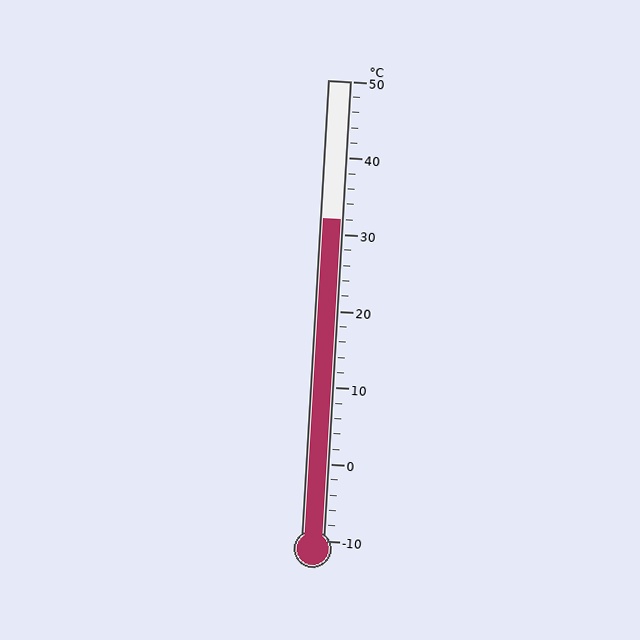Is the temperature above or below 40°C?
The temperature is below 40°C.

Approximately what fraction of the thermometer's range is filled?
The thermometer is filled to approximately 70% of its range.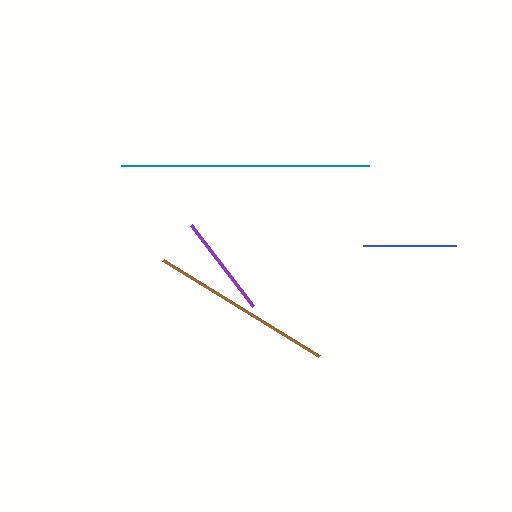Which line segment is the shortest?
The blue line is the shortest at approximately 93 pixels.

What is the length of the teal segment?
The teal segment is approximately 248 pixels long.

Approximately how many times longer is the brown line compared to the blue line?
The brown line is approximately 2.0 times the length of the blue line.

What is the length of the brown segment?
The brown segment is approximately 183 pixels long.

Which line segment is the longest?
The teal line is the longest at approximately 248 pixels.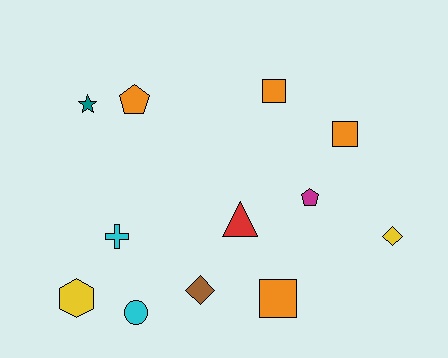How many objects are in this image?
There are 12 objects.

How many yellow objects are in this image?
There are 2 yellow objects.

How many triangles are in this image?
There is 1 triangle.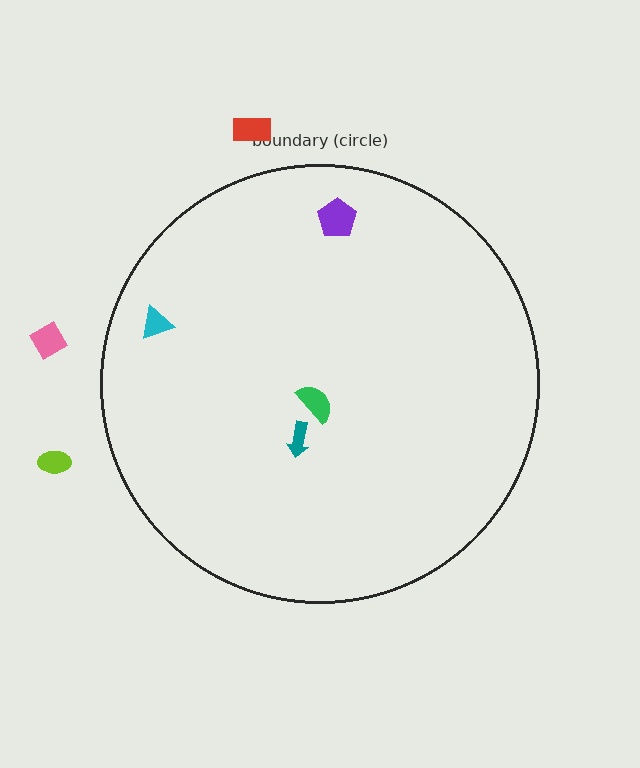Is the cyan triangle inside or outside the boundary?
Inside.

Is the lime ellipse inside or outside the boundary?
Outside.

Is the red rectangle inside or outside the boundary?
Outside.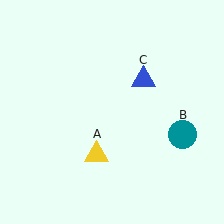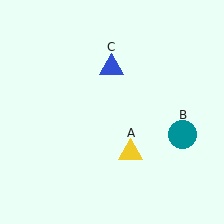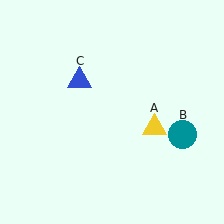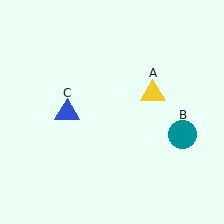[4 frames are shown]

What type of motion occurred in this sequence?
The yellow triangle (object A), blue triangle (object C) rotated counterclockwise around the center of the scene.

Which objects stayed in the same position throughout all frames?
Teal circle (object B) remained stationary.